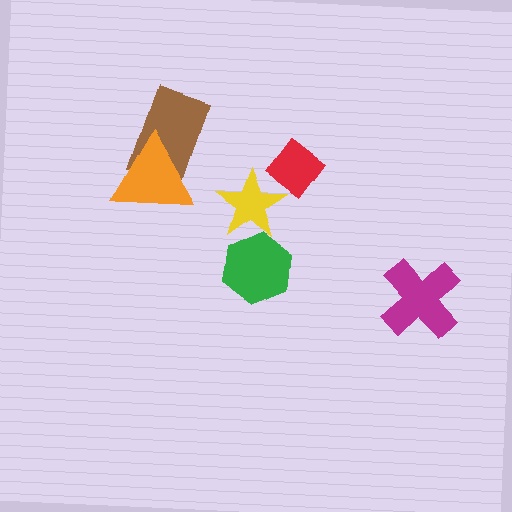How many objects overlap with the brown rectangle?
1 object overlaps with the brown rectangle.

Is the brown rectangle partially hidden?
Yes, it is partially covered by another shape.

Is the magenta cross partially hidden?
No, no other shape covers it.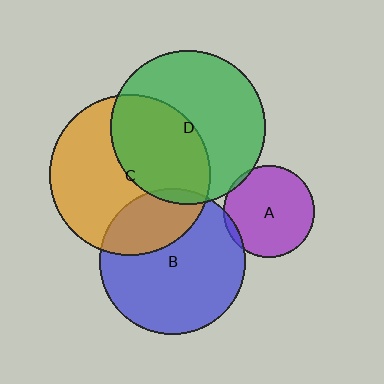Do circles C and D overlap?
Yes.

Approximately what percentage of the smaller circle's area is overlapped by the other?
Approximately 45%.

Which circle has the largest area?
Circle C (orange).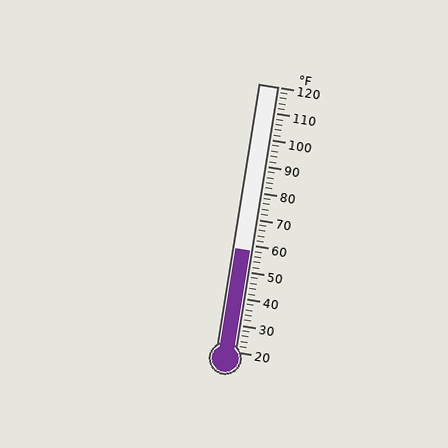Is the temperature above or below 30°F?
The temperature is above 30°F.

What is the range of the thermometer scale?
The thermometer scale ranges from 20°F to 120°F.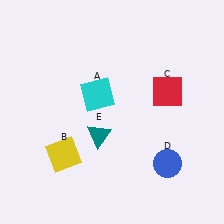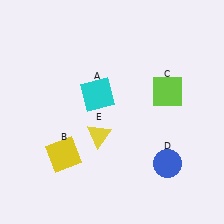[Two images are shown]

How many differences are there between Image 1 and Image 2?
There are 2 differences between the two images.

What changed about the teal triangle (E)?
In Image 1, E is teal. In Image 2, it changed to yellow.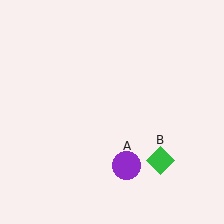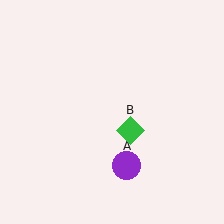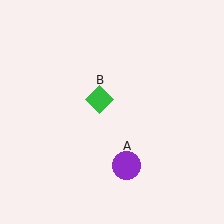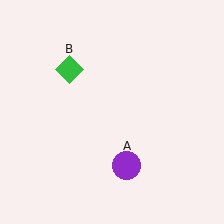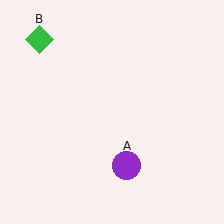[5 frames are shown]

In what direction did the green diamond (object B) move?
The green diamond (object B) moved up and to the left.